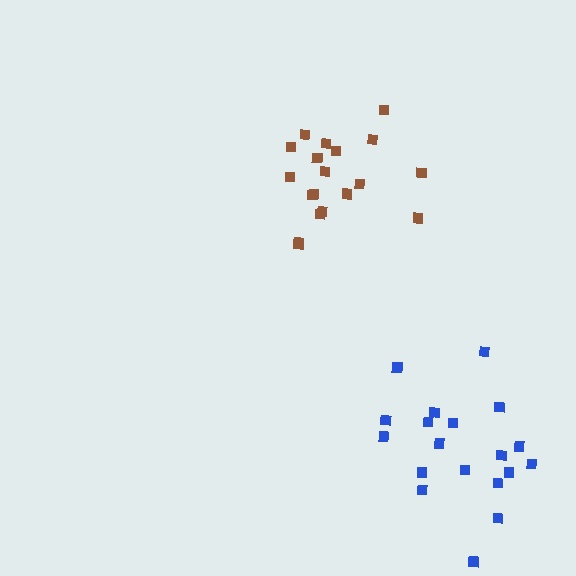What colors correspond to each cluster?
The clusters are colored: blue, brown.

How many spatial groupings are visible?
There are 2 spatial groupings.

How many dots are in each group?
Group 1: 19 dots, Group 2: 19 dots (38 total).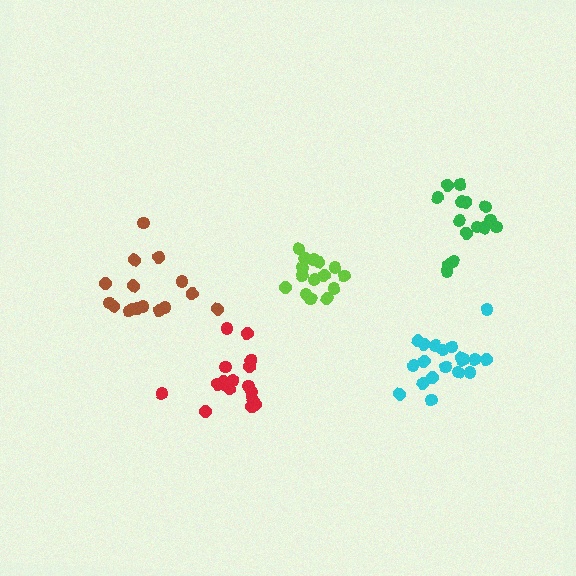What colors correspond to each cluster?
The clusters are colored: red, brown, cyan, lime, green.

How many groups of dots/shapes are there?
There are 5 groups.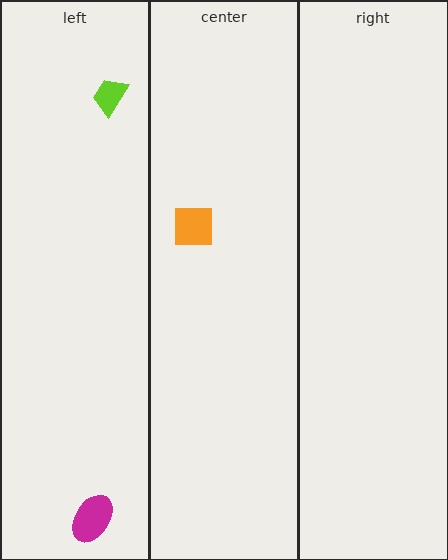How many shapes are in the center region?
1.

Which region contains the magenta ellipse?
The left region.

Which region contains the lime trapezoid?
The left region.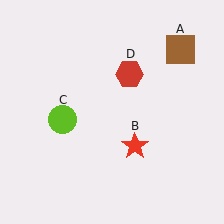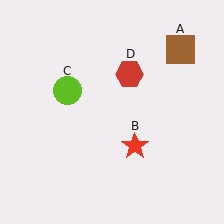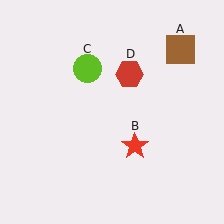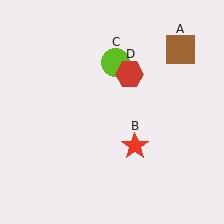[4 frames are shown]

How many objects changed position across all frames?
1 object changed position: lime circle (object C).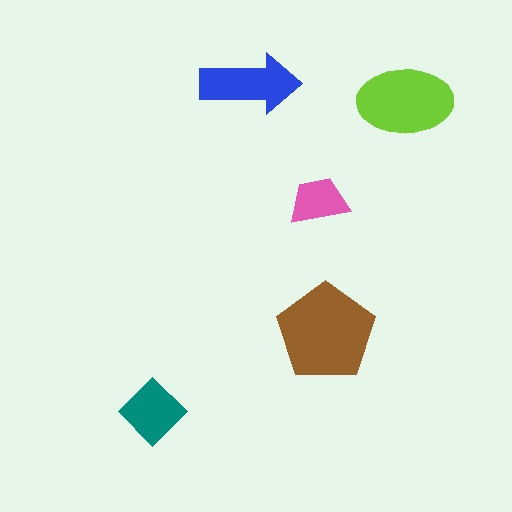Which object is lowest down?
The teal diamond is bottommost.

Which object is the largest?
The brown pentagon.